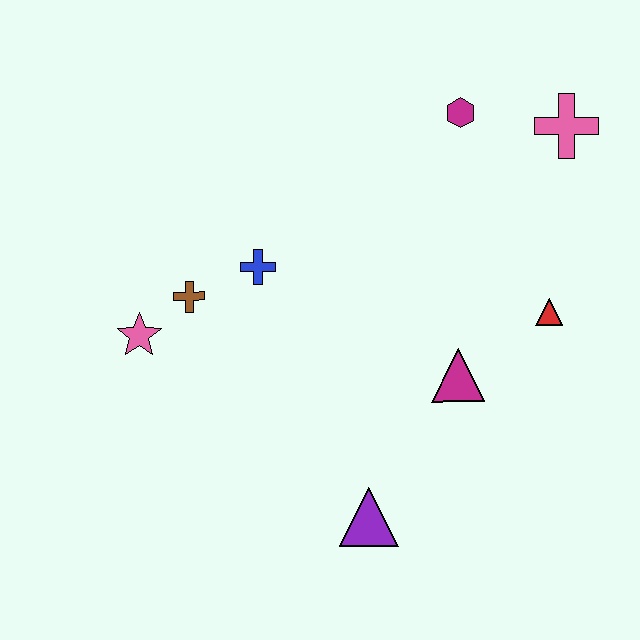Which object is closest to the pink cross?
The magenta hexagon is closest to the pink cross.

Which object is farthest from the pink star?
The pink cross is farthest from the pink star.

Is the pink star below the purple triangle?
No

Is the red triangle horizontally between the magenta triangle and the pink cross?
Yes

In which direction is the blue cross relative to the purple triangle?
The blue cross is above the purple triangle.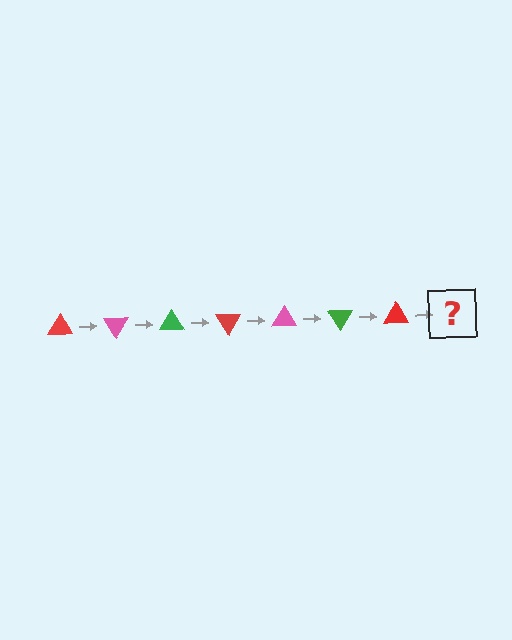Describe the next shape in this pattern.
It should be a pink triangle, rotated 420 degrees from the start.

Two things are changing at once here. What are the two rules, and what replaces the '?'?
The two rules are that it rotates 60 degrees each step and the color cycles through red, pink, and green. The '?' should be a pink triangle, rotated 420 degrees from the start.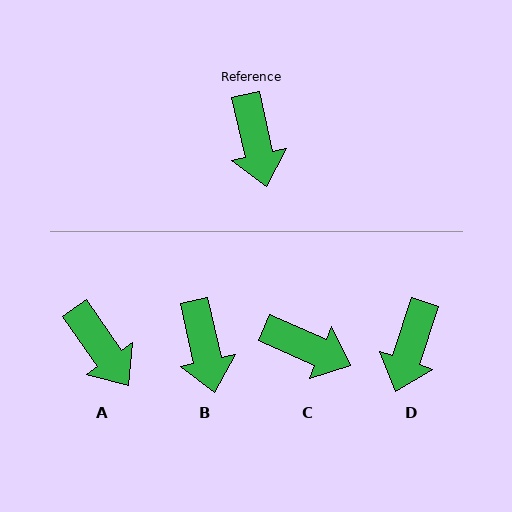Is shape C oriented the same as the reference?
No, it is off by about 54 degrees.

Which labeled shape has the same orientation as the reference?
B.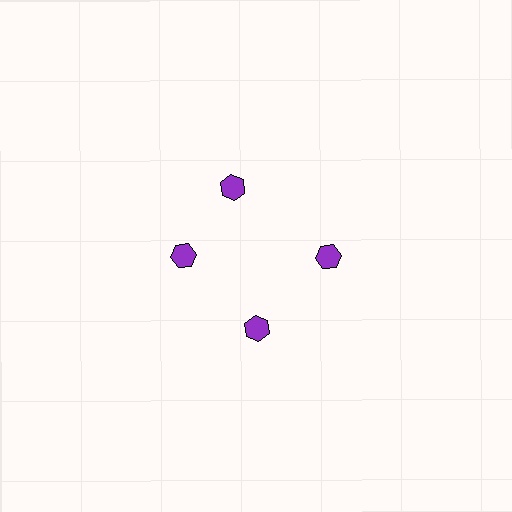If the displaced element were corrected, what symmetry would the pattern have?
It would have 4-fold rotational symmetry — the pattern would map onto itself every 90 degrees.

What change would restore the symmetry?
The symmetry would be restored by rotating it back into even spacing with its neighbors so that all 4 hexagons sit at equal angles and equal distance from the center.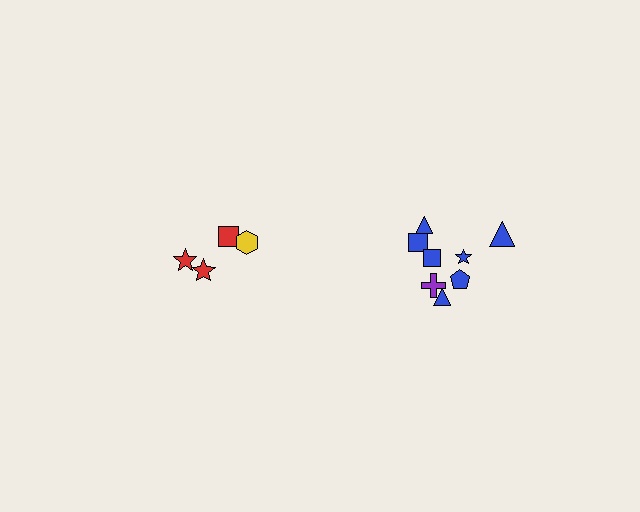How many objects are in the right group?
There are 8 objects.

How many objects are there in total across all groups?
There are 12 objects.